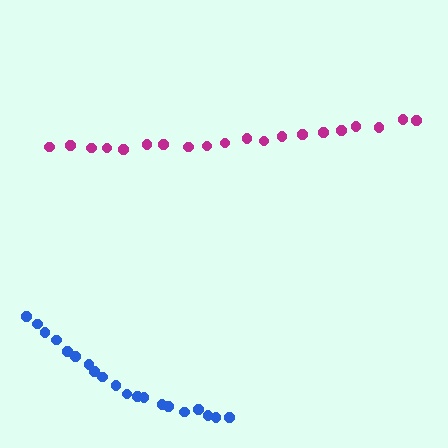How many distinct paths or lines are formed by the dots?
There are 2 distinct paths.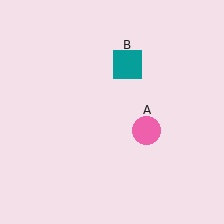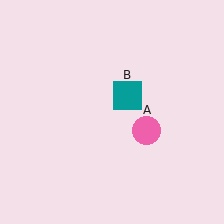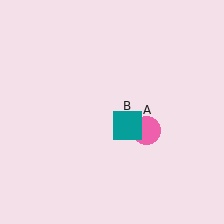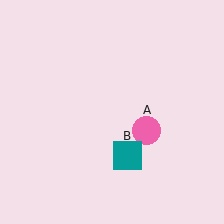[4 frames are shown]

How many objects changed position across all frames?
1 object changed position: teal square (object B).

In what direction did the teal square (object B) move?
The teal square (object B) moved down.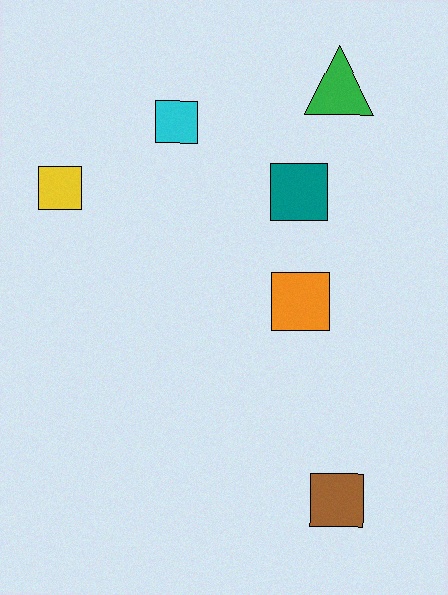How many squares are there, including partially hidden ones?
There are 5 squares.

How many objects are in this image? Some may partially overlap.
There are 6 objects.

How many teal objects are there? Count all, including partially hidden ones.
There is 1 teal object.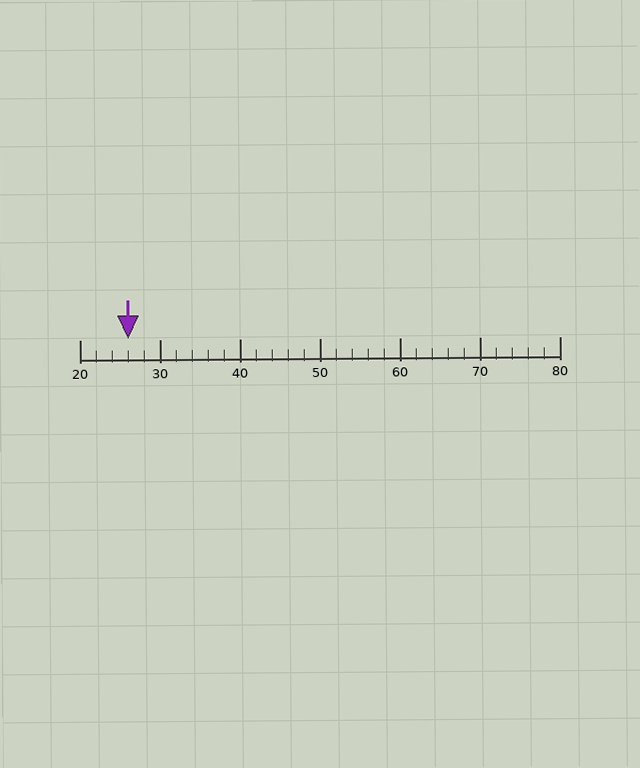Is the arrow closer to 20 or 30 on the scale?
The arrow is closer to 30.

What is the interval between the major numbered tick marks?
The major tick marks are spaced 10 units apart.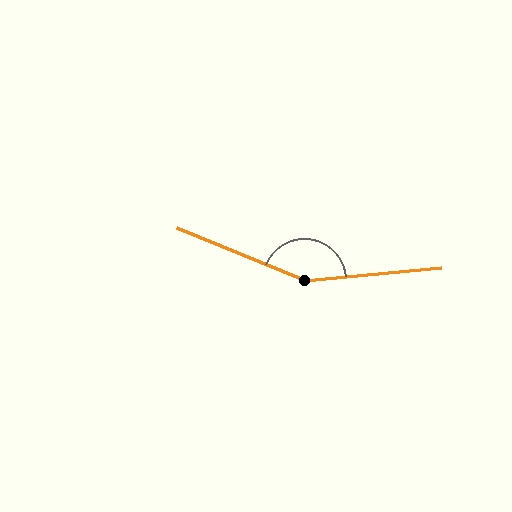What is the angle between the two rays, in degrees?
Approximately 152 degrees.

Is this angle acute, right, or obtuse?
It is obtuse.